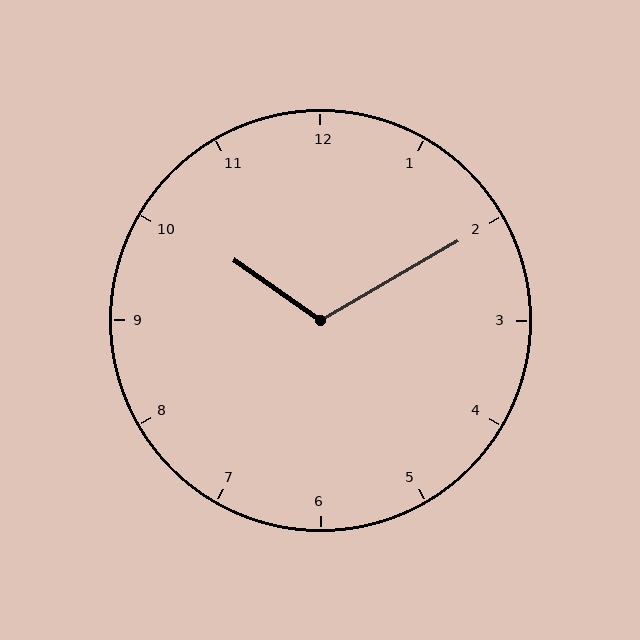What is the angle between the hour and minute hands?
Approximately 115 degrees.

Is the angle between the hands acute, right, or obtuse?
It is obtuse.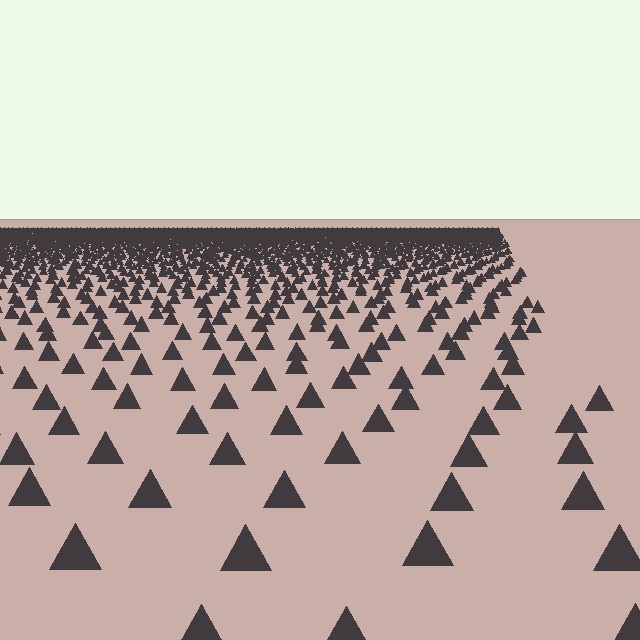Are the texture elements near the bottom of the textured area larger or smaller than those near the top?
Larger. Near the bottom, elements are closer to the viewer and appear at a bigger on-screen size.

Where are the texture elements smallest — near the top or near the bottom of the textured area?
Near the top.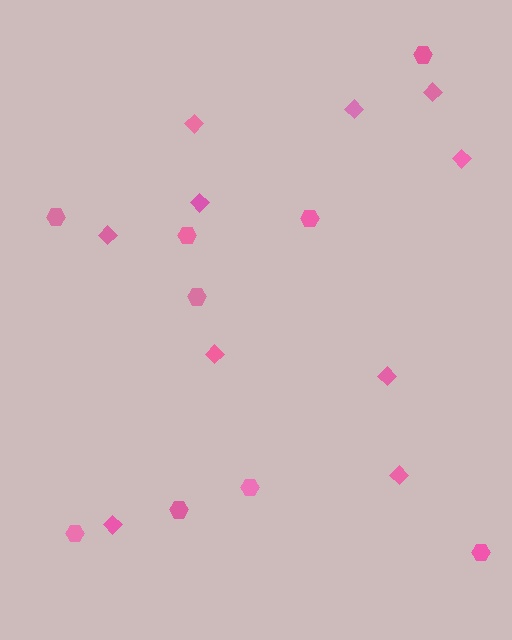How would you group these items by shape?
There are 2 groups: one group of diamonds (10) and one group of hexagons (9).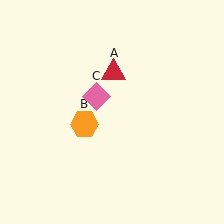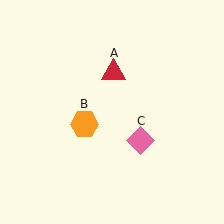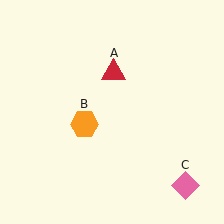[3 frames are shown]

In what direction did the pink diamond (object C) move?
The pink diamond (object C) moved down and to the right.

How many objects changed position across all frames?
1 object changed position: pink diamond (object C).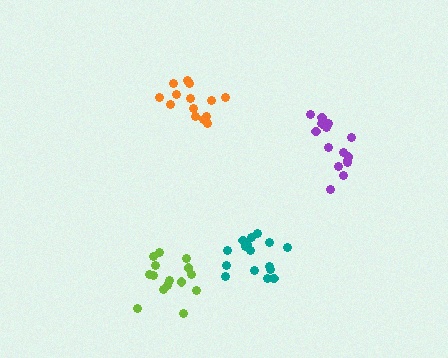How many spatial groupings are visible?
There are 4 spatial groupings.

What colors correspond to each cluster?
The clusters are colored: purple, orange, lime, teal.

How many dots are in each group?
Group 1: 17 dots, Group 2: 14 dots, Group 3: 15 dots, Group 4: 16 dots (62 total).